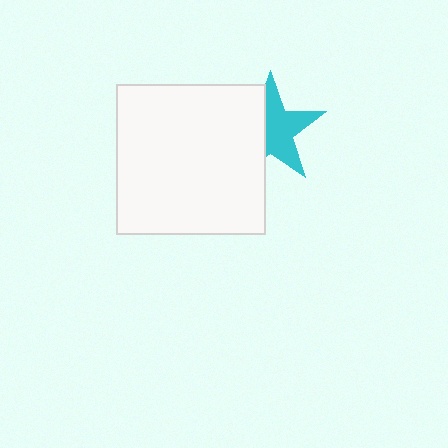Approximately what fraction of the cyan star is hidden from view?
Roughly 41% of the cyan star is hidden behind the white square.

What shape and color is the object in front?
The object in front is a white square.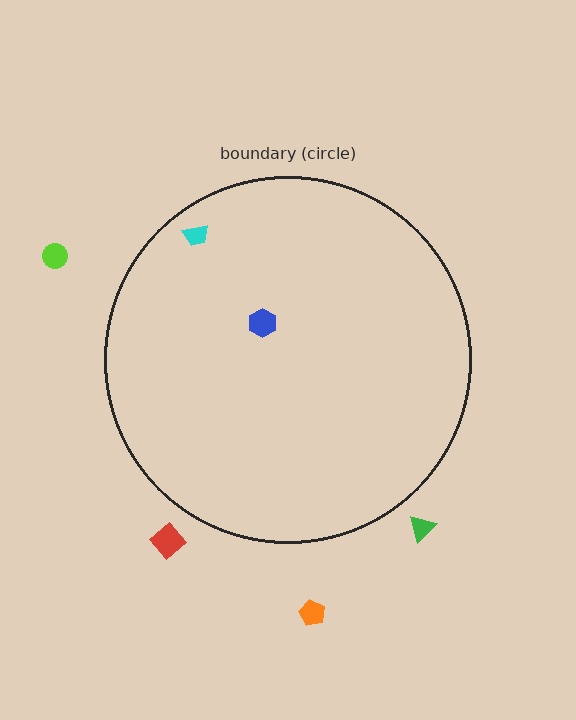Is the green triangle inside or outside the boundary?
Outside.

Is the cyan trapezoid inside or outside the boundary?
Inside.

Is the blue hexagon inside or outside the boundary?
Inside.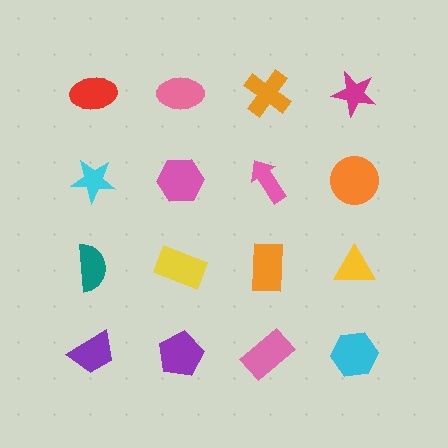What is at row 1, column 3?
An orange cross.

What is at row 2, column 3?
A pink arrow.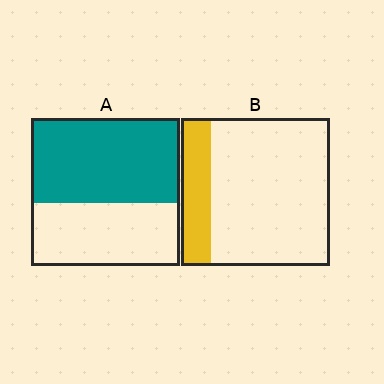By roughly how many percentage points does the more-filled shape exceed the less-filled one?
By roughly 35 percentage points (A over B).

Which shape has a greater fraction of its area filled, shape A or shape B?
Shape A.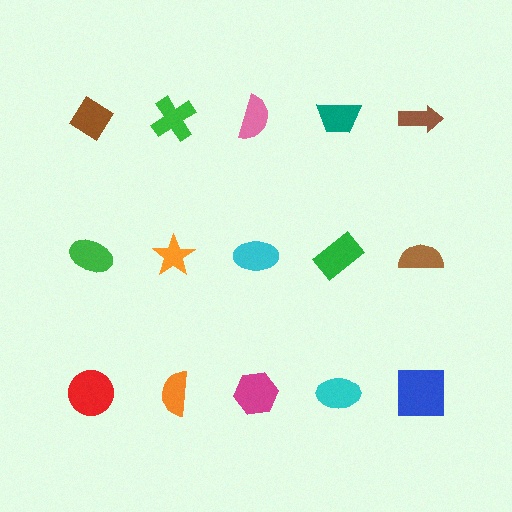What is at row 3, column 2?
An orange semicircle.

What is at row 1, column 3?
A pink semicircle.